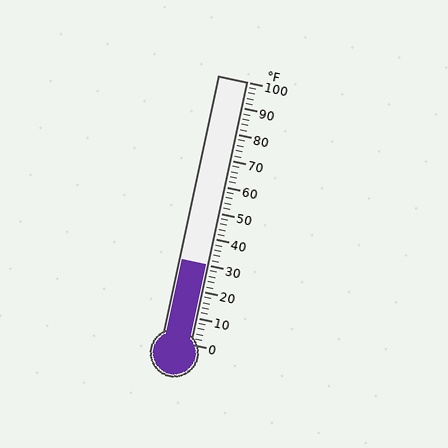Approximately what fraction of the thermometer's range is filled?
The thermometer is filled to approximately 30% of its range.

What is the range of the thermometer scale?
The thermometer scale ranges from 0°F to 100°F.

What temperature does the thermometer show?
The thermometer shows approximately 30°F.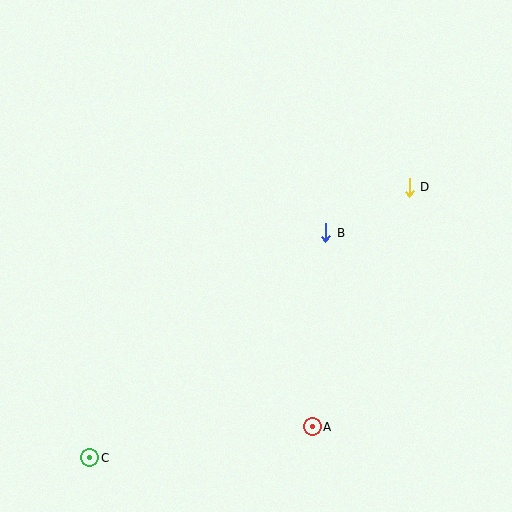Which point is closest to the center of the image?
Point B at (326, 233) is closest to the center.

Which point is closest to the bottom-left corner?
Point C is closest to the bottom-left corner.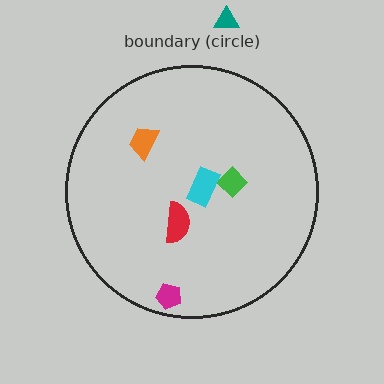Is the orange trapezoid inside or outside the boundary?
Inside.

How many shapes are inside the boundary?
5 inside, 1 outside.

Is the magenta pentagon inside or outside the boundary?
Inside.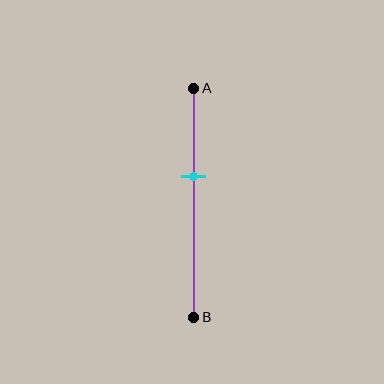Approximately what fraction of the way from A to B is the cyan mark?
The cyan mark is approximately 40% of the way from A to B.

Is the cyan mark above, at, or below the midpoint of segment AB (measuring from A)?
The cyan mark is above the midpoint of segment AB.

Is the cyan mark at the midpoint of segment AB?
No, the mark is at about 40% from A, not at the 50% midpoint.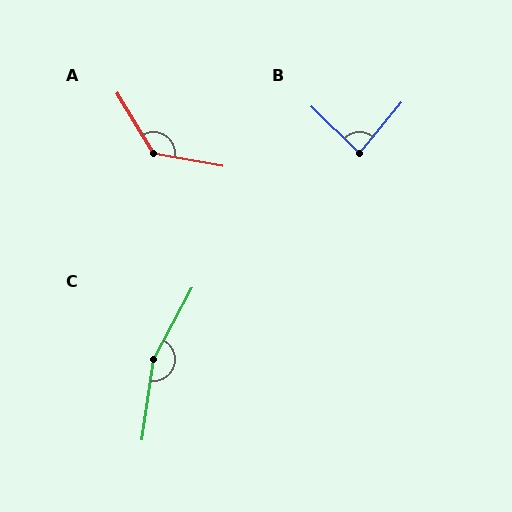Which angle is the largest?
C, at approximately 160 degrees.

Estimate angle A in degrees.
Approximately 131 degrees.